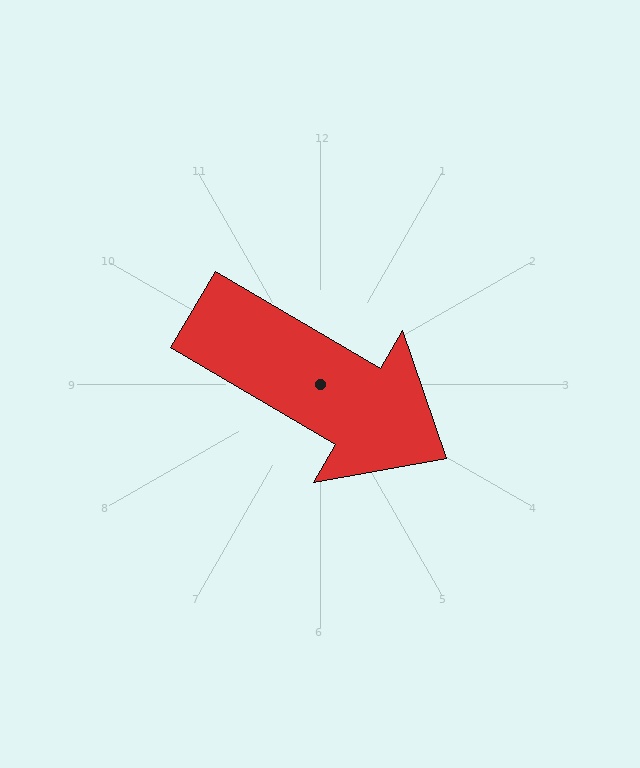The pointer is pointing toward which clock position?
Roughly 4 o'clock.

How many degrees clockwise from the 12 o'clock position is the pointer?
Approximately 121 degrees.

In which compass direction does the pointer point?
Southeast.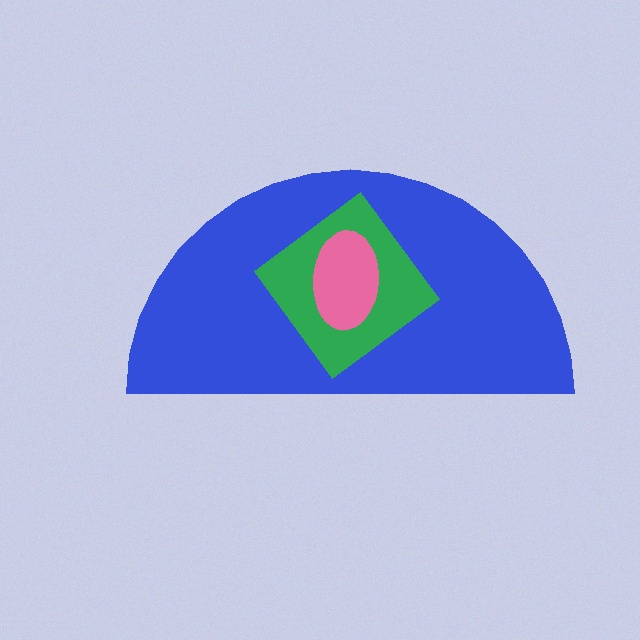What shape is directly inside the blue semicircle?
The green diamond.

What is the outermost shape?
The blue semicircle.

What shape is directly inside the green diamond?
The pink ellipse.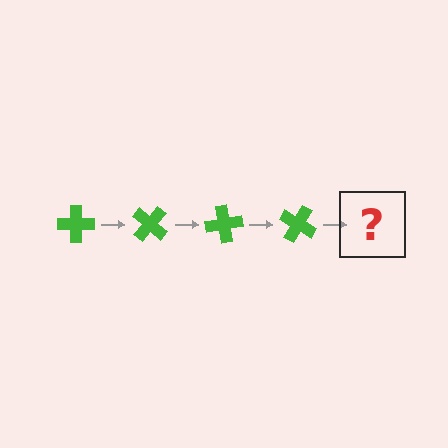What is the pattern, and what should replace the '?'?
The pattern is that the cross rotates 40 degrees each step. The '?' should be a green cross rotated 160 degrees.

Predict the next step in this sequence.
The next step is a green cross rotated 160 degrees.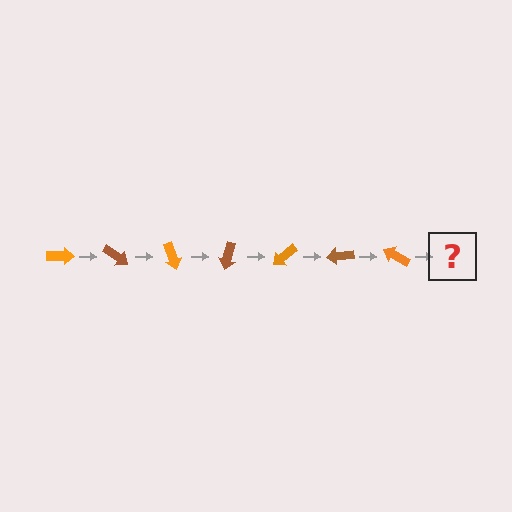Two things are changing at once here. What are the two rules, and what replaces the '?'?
The two rules are that it rotates 35 degrees each step and the color cycles through orange and brown. The '?' should be a brown arrow, rotated 245 degrees from the start.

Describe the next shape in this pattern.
It should be a brown arrow, rotated 245 degrees from the start.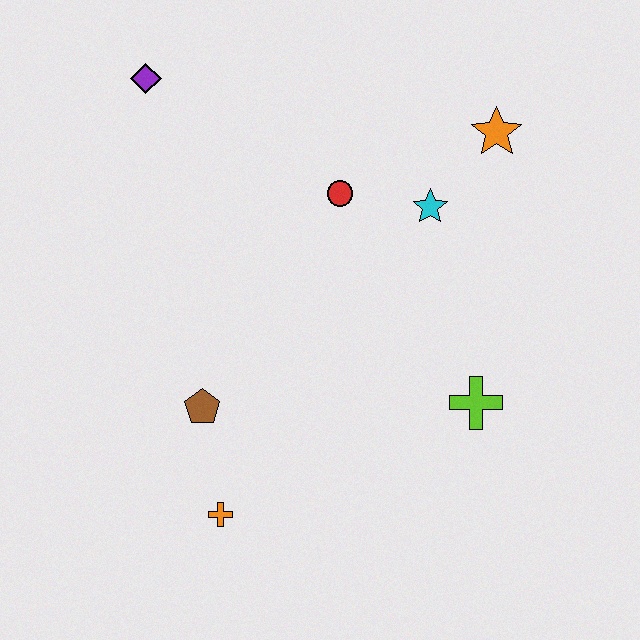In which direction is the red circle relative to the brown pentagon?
The red circle is above the brown pentagon.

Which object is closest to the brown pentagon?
The orange cross is closest to the brown pentagon.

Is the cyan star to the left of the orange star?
Yes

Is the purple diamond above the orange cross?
Yes